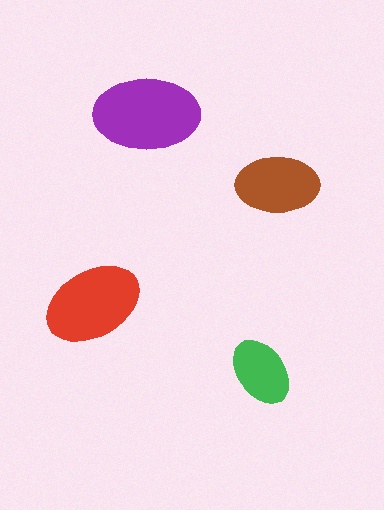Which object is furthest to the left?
The red ellipse is leftmost.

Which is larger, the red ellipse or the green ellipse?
The red one.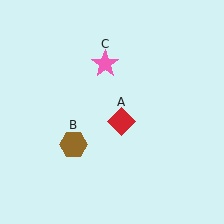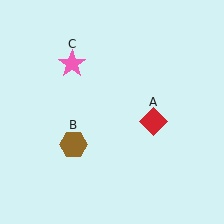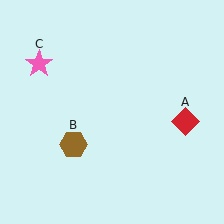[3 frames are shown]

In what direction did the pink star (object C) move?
The pink star (object C) moved left.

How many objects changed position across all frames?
2 objects changed position: red diamond (object A), pink star (object C).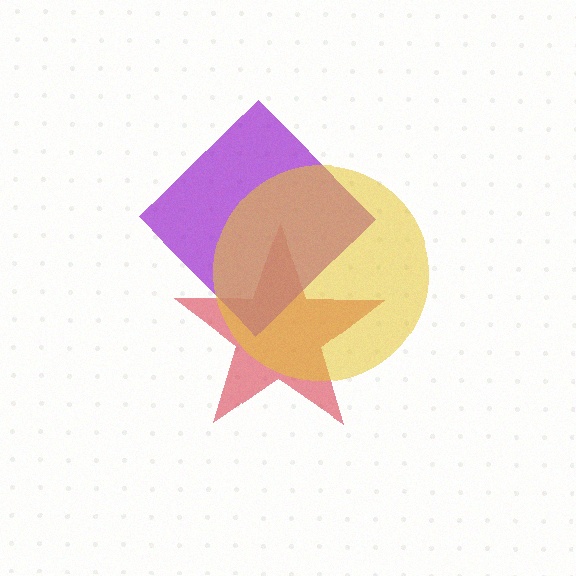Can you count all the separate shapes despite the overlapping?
Yes, there are 3 separate shapes.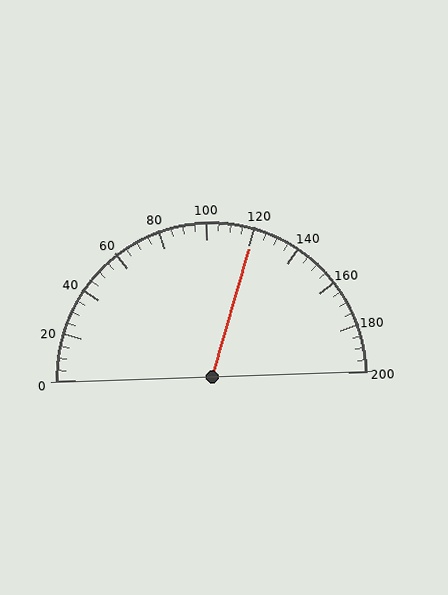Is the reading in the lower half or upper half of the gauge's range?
The reading is in the upper half of the range (0 to 200).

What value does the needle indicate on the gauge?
The needle indicates approximately 120.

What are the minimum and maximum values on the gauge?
The gauge ranges from 0 to 200.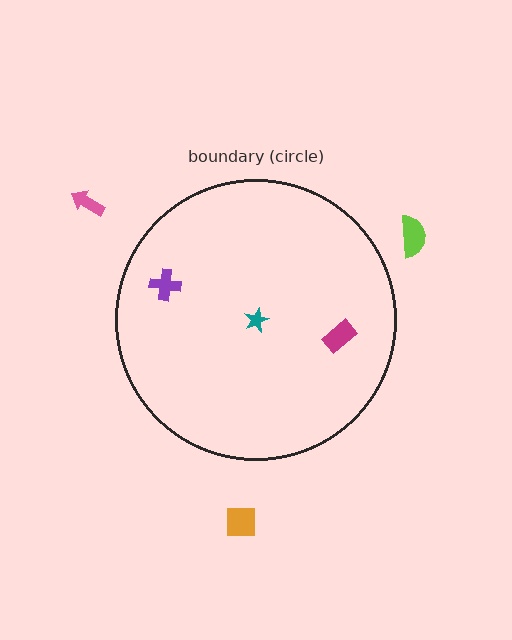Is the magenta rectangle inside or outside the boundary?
Inside.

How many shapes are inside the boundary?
3 inside, 3 outside.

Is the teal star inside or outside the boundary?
Inside.